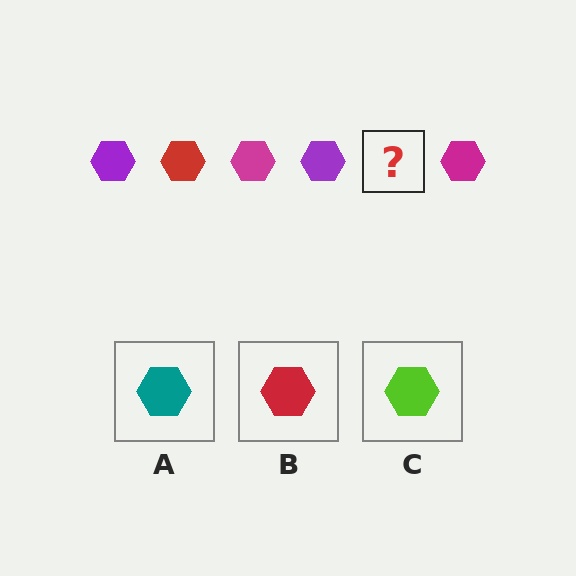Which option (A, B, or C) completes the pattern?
B.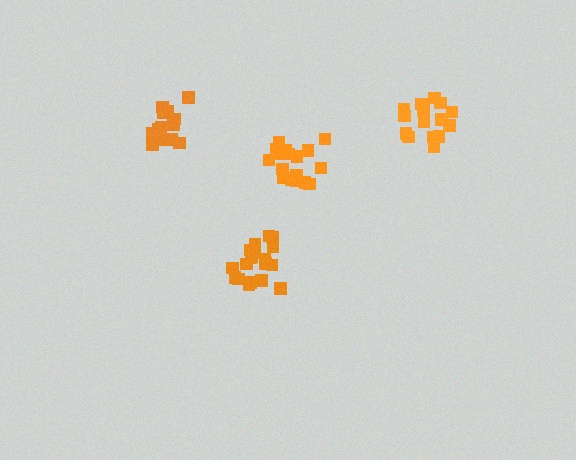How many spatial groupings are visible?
There are 4 spatial groupings.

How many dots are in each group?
Group 1: 15 dots, Group 2: 16 dots, Group 3: 18 dots, Group 4: 19 dots (68 total).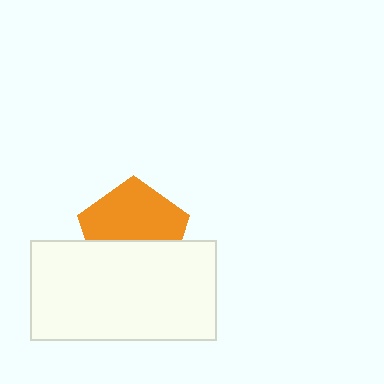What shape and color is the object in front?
The object in front is a white rectangle.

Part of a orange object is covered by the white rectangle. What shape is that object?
It is a pentagon.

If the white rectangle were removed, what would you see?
You would see the complete orange pentagon.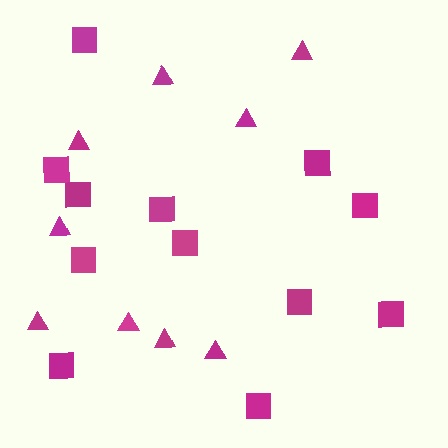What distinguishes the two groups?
There are 2 groups: one group of squares (12) and one group of triangles (9).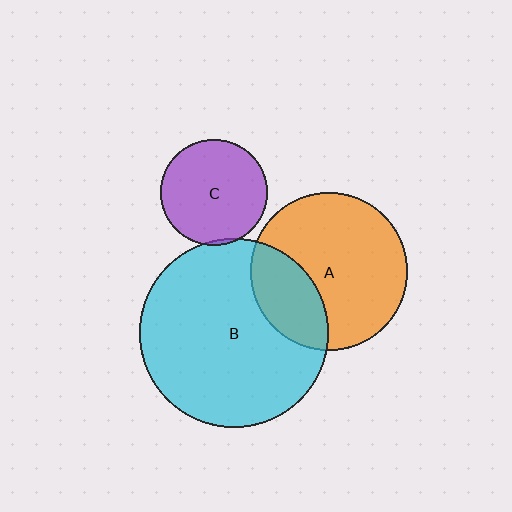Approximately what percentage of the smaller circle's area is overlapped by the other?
Approximately 5%.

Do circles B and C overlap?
Yes.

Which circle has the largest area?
Circle B (cyan).